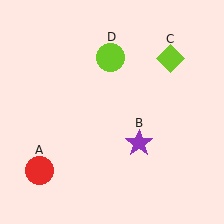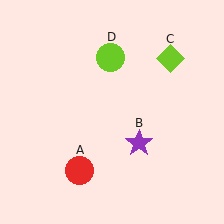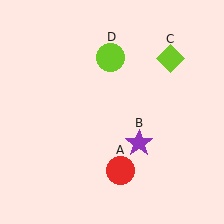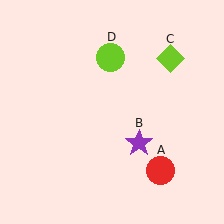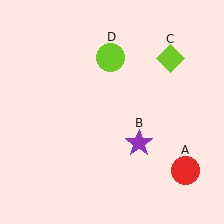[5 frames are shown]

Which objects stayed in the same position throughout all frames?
Purple star (object B) and lime diamond (object C) and lime circle (object D) remained stationary.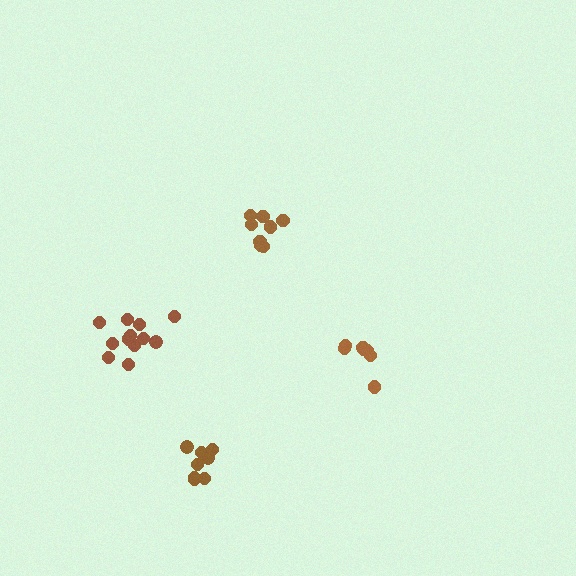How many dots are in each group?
Group 1: 8 dots, Group 2: 8 dots, Group 3: 12 dots, Group 4: 7 dots (35 total).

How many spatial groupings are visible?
There are 4 spatial groupings.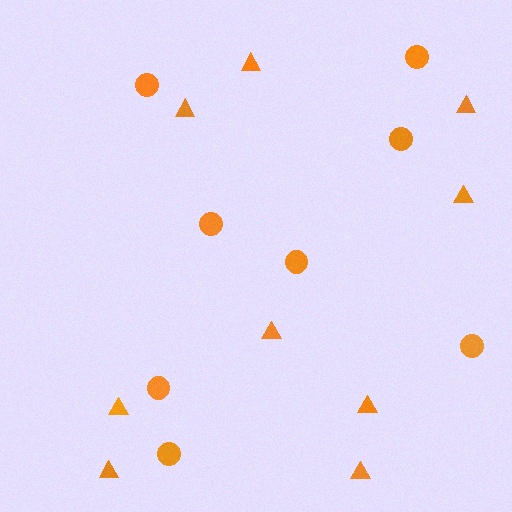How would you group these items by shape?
There are 2 groups: one group of triangles (9) and one group of circles (8).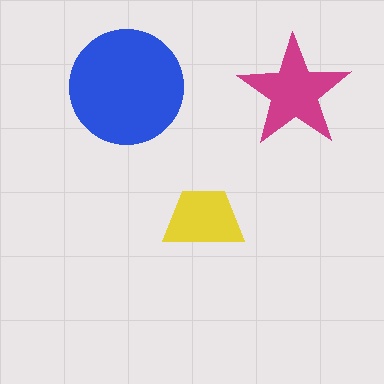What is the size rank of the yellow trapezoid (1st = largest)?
3rd.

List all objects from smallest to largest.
The yellow trapezoid, the magenta star, the blue circle.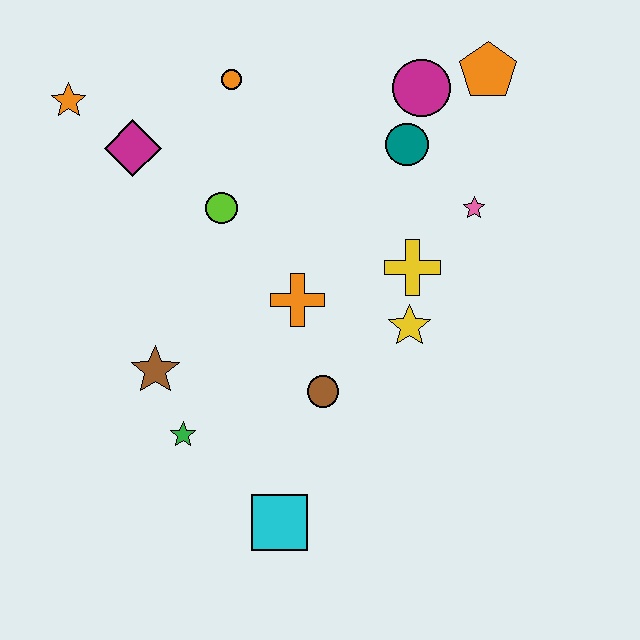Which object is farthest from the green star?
The orange pentagon is farthest from the green star.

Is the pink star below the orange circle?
Yes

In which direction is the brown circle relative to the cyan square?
The brown circle is above the cyan square.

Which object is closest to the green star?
The brown star is closest to the green star.